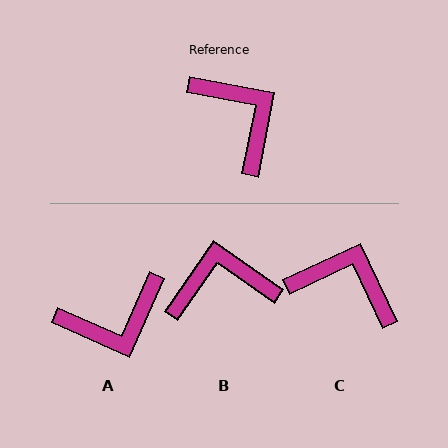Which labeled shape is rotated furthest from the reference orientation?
A, about 103 degrees away.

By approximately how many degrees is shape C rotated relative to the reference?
Approximately 36 degrees counter-clockwise.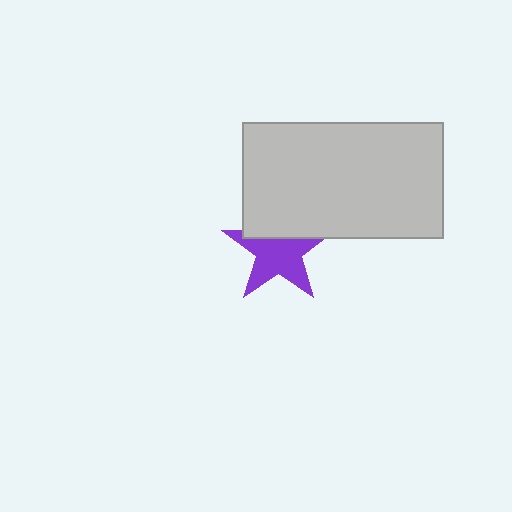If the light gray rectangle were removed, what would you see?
You would see the complete purple star.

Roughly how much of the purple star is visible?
Most of it is visible (roughly 66%).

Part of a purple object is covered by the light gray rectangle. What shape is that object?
It is a star.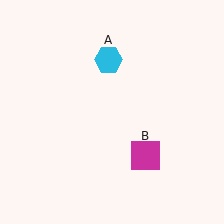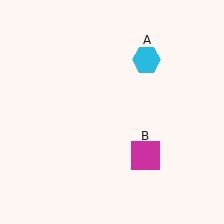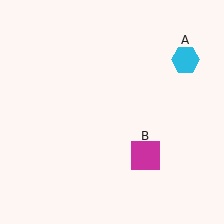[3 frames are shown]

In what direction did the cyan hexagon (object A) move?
The cyan hexagon (object A) moved right.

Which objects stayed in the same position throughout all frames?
Magenta square (object B) remained stationary.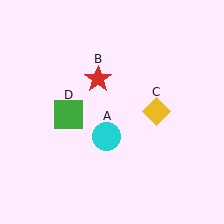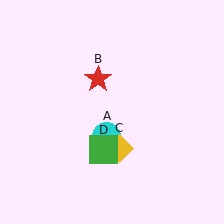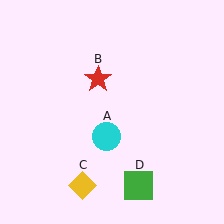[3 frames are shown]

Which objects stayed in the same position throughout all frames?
Cyan circle (object A) and red star (object B) remained stationary.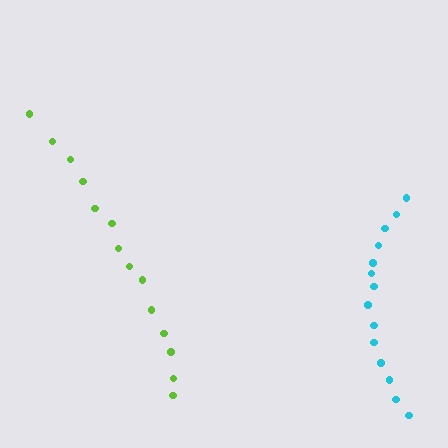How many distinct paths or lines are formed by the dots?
There are 2 distinct paths.